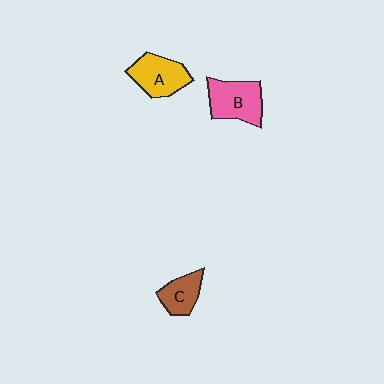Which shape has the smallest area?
Shape C (brown).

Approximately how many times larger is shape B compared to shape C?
Approximately 1.6 times.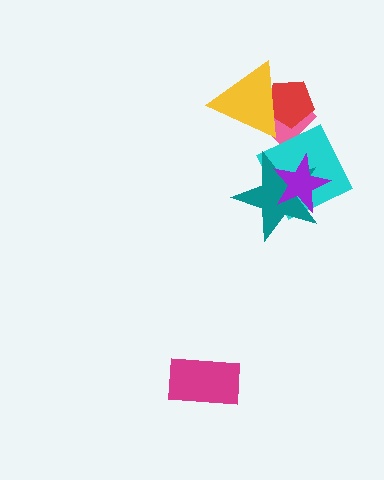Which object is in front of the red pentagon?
The yellow triangle is in front of the red pentagon.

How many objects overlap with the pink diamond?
3 objects overlap with the pink diamond.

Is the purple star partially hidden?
No, no other shape covers it.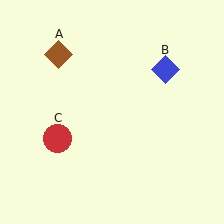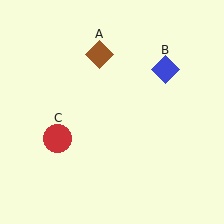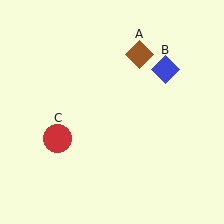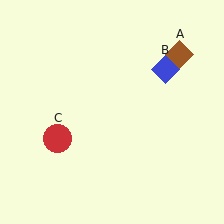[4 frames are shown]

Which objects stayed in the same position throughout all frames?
Blue diamond (object B) and red circle (object C) remained stationary.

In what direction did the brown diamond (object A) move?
The brown diamond (object A) moved right.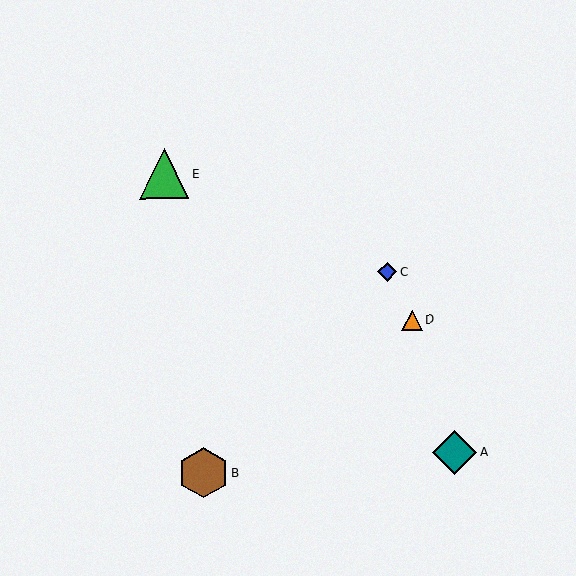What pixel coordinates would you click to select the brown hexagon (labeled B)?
Click at (203, 473) to select the brown hexagon B.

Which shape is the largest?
The brown hexagon (labeled B) is the largest.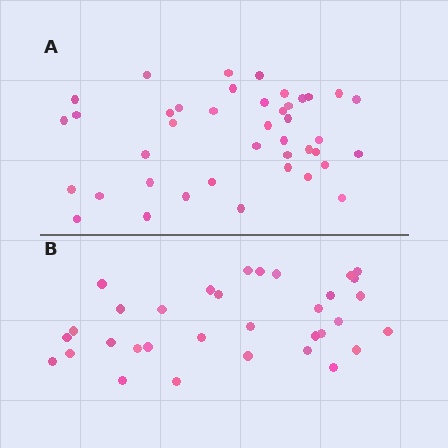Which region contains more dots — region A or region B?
Region A (the top region) has more dots.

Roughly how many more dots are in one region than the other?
Region A has roughly 8 or so more dots than region B.